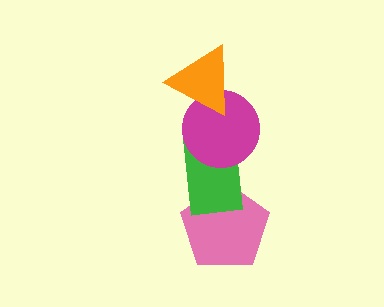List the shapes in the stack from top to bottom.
From top to bottom: the orange triangle, the magenta circle, the green rectangle, the pink pentagon.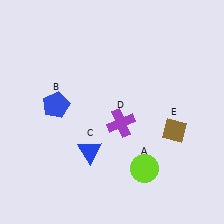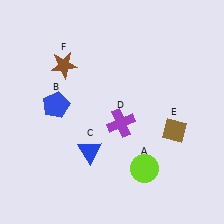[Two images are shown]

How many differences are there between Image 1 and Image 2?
There is 1 difference between the two images.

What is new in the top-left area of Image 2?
A brown star (F) was added in the top-left area of Image 2.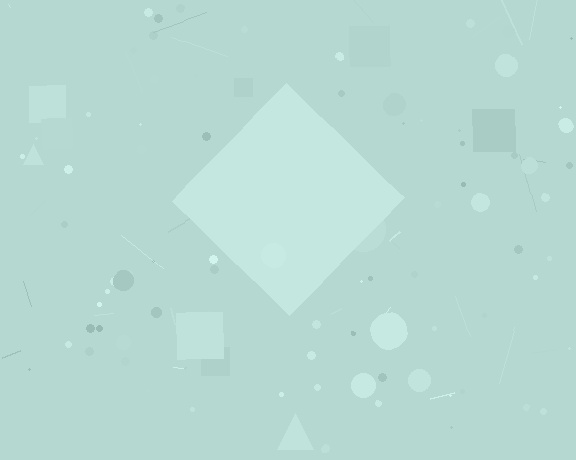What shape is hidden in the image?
A diamond is hidden in the image.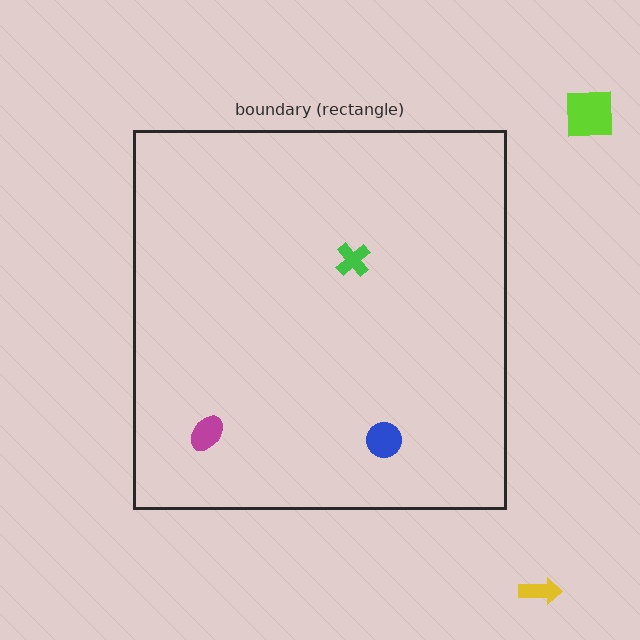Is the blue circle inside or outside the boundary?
Inside.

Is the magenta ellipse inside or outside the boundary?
Inside.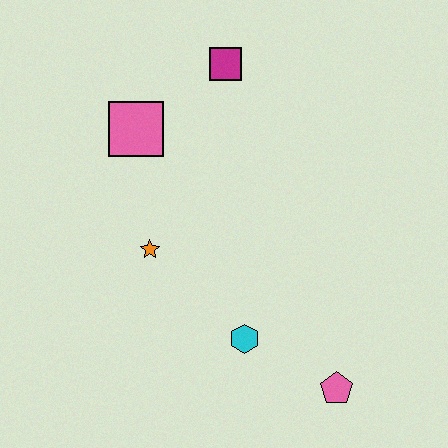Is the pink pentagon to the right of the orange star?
Yes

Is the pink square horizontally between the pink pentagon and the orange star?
No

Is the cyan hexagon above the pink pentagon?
Yes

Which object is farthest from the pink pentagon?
The magenta square is farthest from the pink pentagon.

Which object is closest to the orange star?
The pink square is closest to the orange star.